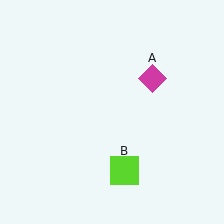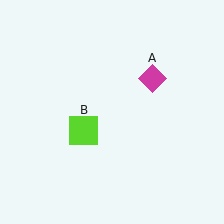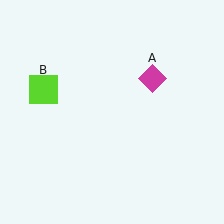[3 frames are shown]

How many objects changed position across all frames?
1 object changed position: lime square (object B).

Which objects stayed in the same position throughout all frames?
Magenta diamond (object A) remained stationary.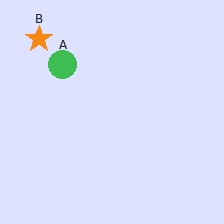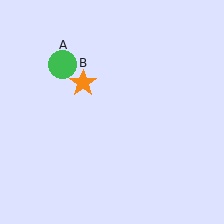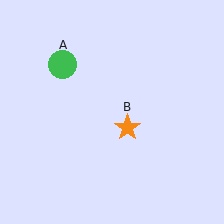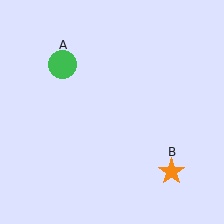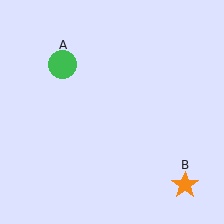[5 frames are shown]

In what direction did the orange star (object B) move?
The orange star (object B) moved down and to the right.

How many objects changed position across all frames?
1 object changed position: orange star (object B).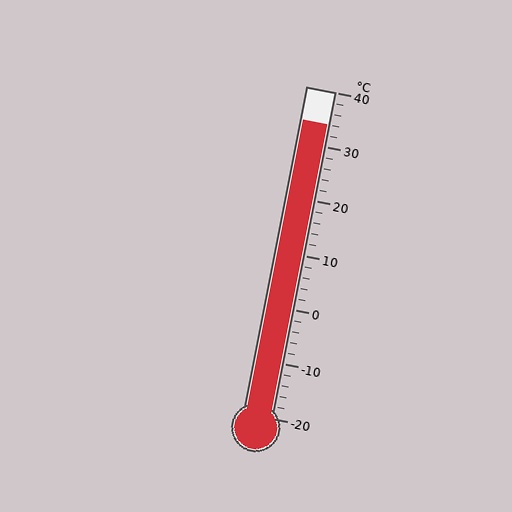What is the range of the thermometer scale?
The thermometer scale ranges from -20°C to 40°C.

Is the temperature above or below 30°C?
The temperature is above 30°C.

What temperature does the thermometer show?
The thermometer shows approximately 34°C.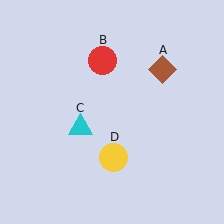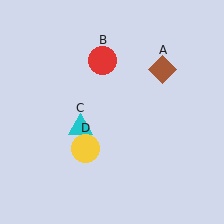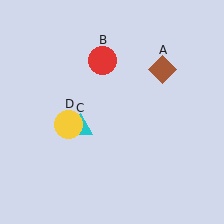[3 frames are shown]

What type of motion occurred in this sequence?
The yellow circle (object D) rotated clockwise around the center of the scene.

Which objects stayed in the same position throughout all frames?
Brown diamond (object A) and red circle (object B) and cyan triangle (object C) remained stationary.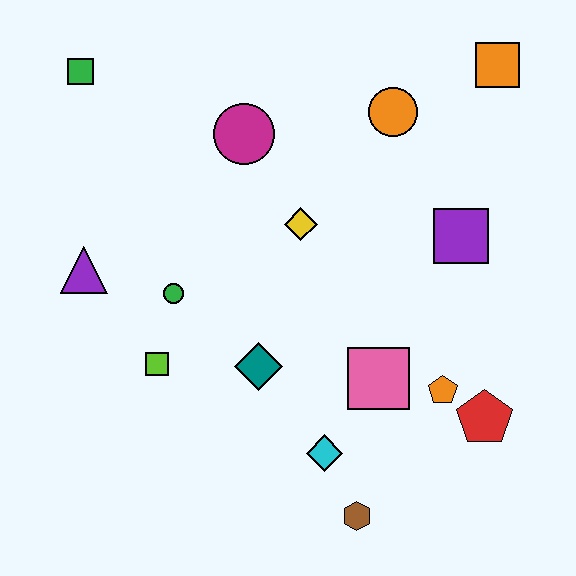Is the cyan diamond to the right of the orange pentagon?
No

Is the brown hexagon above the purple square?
No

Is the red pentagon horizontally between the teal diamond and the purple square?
No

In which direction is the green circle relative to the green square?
The green circle is below the green square.